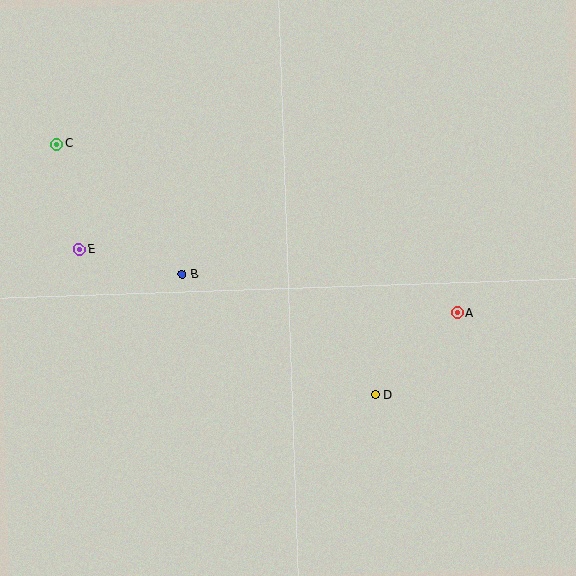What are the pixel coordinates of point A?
Point A is at (457, 313).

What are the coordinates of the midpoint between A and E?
The midpoint between A and E is at (268, 281).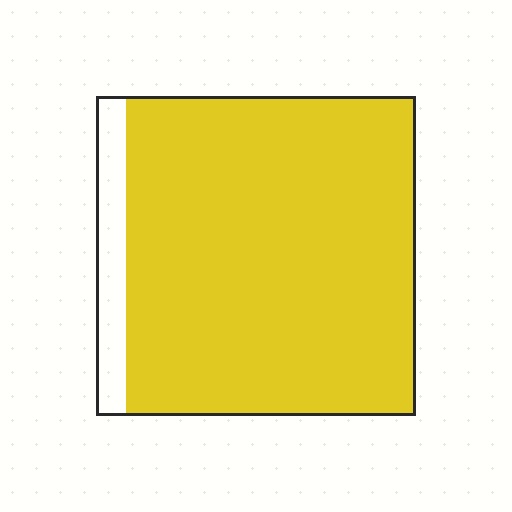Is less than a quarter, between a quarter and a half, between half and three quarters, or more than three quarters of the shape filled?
More than three quarters.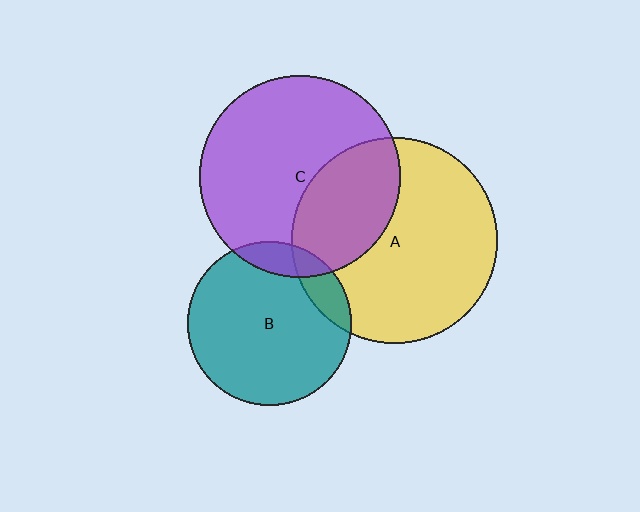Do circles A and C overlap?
Yes.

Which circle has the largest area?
Circle A (yellow).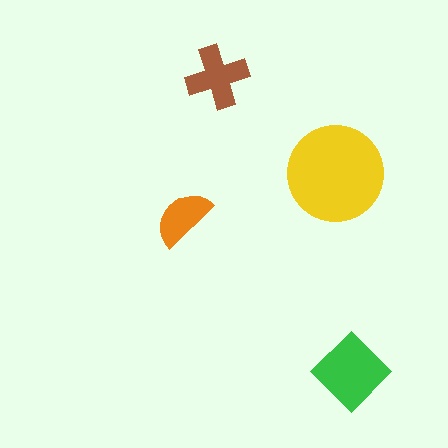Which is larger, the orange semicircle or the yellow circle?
The yellow circle.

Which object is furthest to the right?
The green diamond is rightmost.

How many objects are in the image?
There are 4 objects in the image.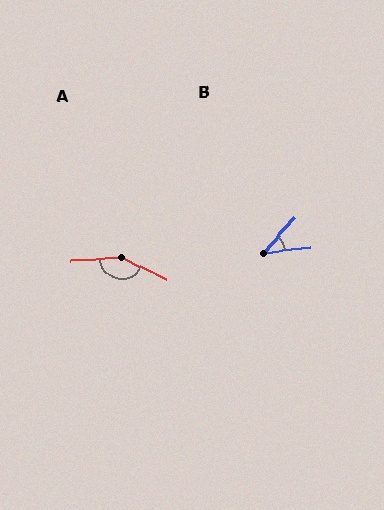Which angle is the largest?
A, at approximately 149 degrees.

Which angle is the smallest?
B, at approximately 42 degrees.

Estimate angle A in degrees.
Approximately 149 degrees.